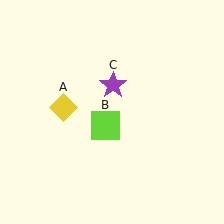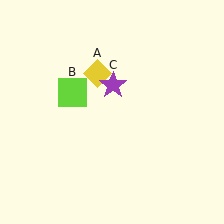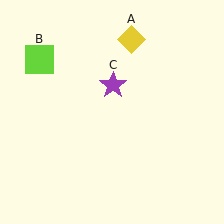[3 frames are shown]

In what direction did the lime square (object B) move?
The lime square (object B) moved up and to the left.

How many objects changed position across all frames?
2 objects changed position: yellow diamond (object A), lime square (object B).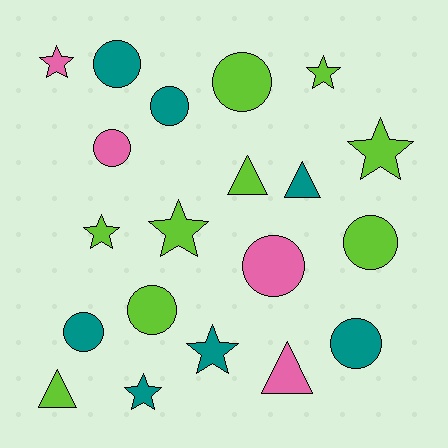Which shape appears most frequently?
Circle, with 9 objects.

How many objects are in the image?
There are 20 objects.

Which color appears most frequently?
Lime, with 9 objects.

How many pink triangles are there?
There is 1 pink triangle.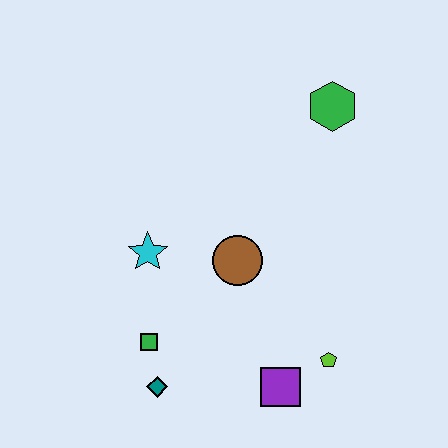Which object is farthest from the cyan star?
The green hexagon is farthest from the cyan star.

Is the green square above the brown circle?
No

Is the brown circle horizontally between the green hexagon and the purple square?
No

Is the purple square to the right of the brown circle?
Yes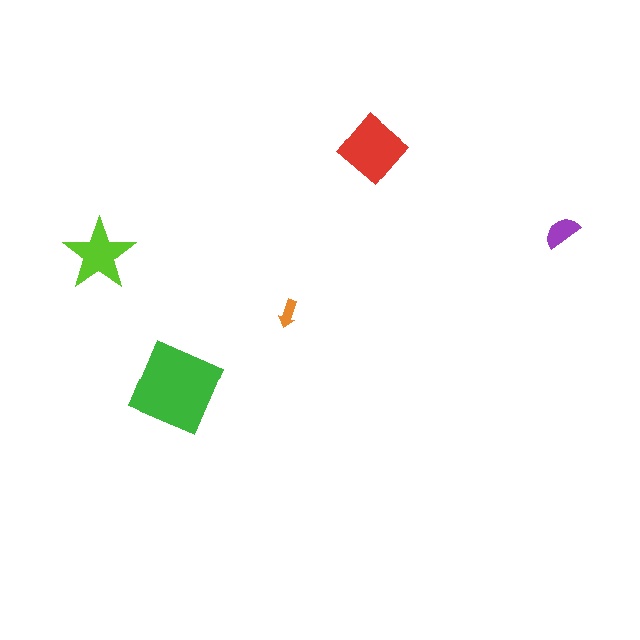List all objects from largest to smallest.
The green diamond, the red diamond, the lime star, the purple semicircle, the orange arrow.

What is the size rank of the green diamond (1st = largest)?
1st.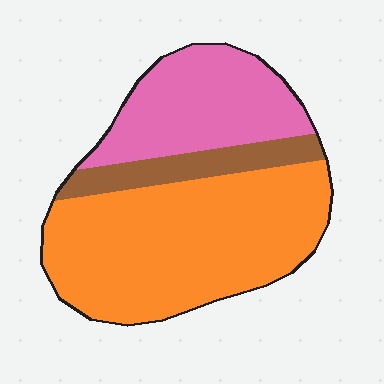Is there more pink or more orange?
Orange.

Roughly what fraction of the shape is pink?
Pink takes up between a sixth and a third of the shape.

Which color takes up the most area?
Orange, at roughly 60%.